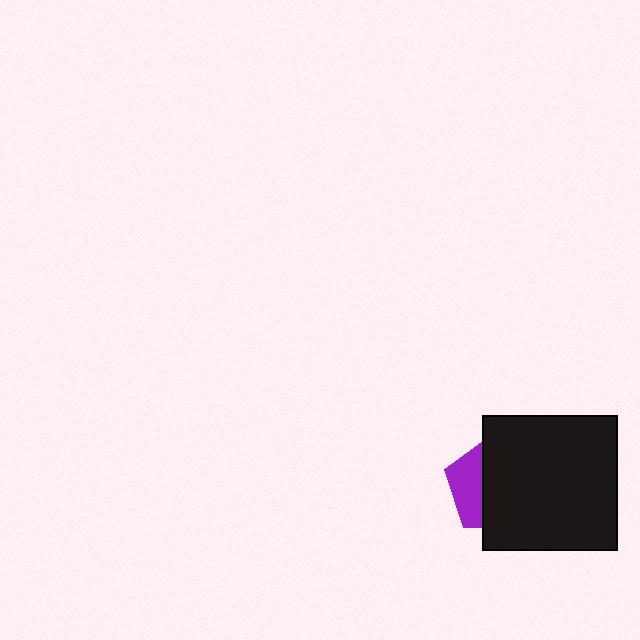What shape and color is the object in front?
The object in front is a black square.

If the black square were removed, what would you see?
You would see the complete purple pentagon.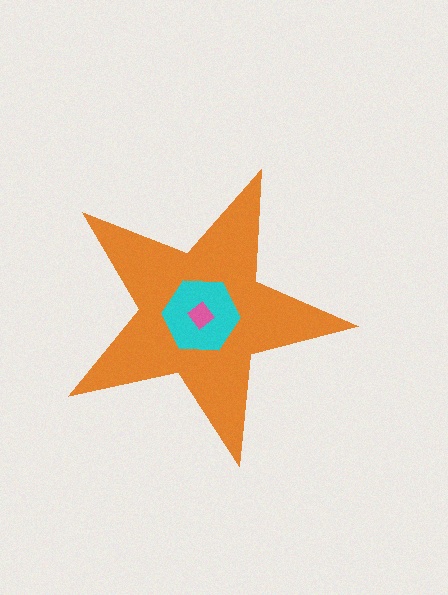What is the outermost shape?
The orange star.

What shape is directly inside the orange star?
The cyan hexagon.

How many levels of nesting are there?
3.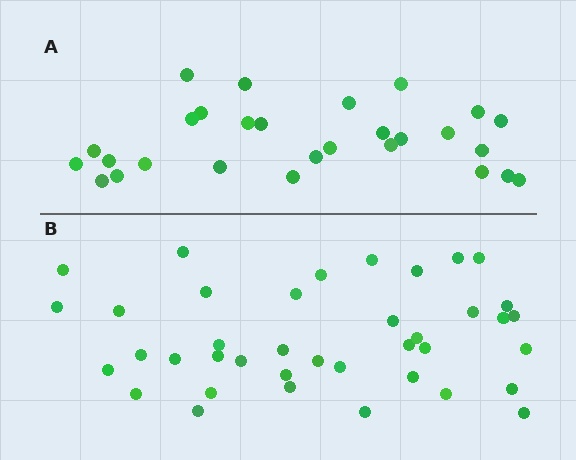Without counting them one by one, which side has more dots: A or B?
Region B (the bottom region) has more dots.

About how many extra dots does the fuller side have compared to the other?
Region B has roughly 12 or so more dots than region A.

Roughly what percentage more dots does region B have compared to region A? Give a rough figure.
About 40% more.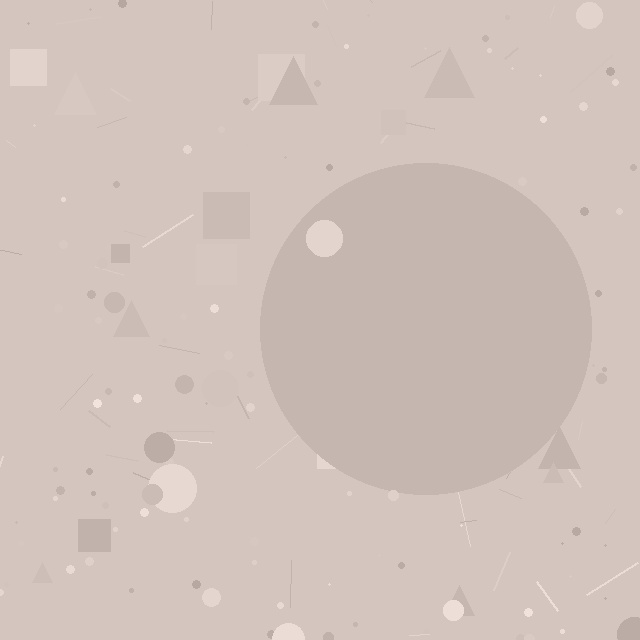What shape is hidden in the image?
A circle is hidden in the image.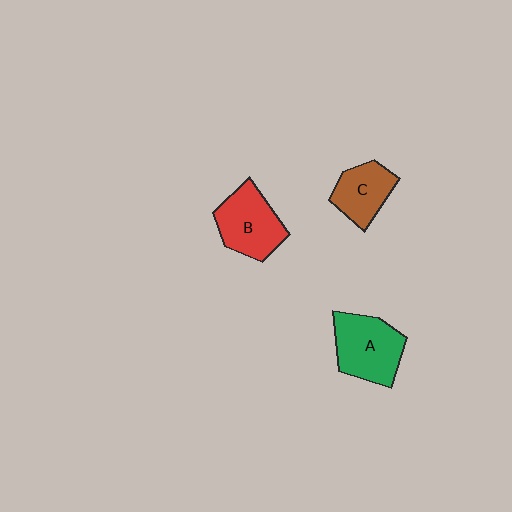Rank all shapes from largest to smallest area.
From largest to smallest: A (green), B (red), C (brown).